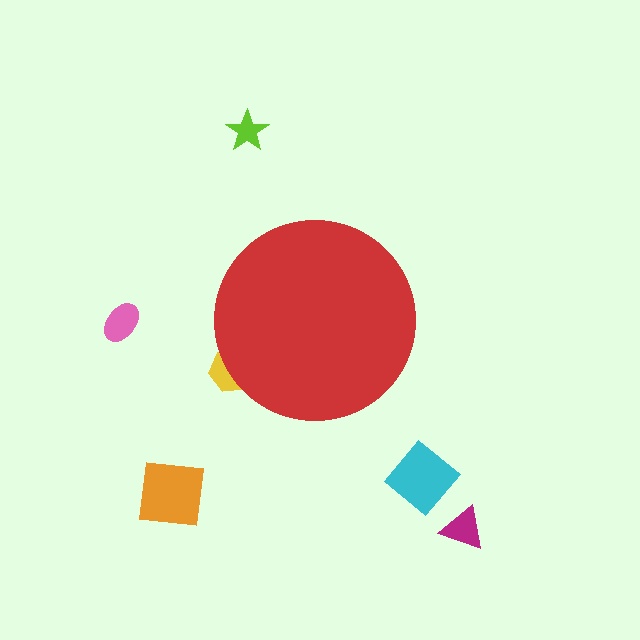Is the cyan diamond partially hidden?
No, the cyan diamond is fully visible.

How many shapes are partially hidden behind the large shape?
1 shape is partially hidden.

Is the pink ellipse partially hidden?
No, the pink ellipse is fully visible.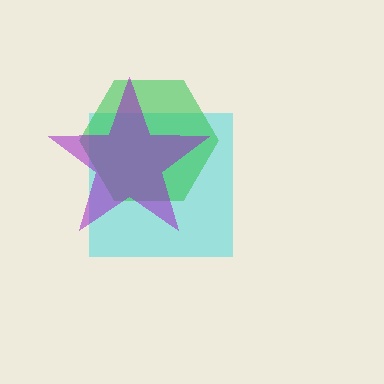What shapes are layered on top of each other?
The layered shapes are: a cyan square, a green hexagon, a purple star.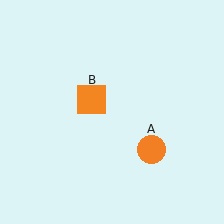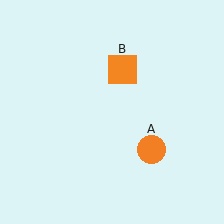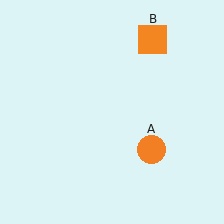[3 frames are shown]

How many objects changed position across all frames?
1 object changed position: orange square (object B).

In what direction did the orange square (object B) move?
The orange square (object B) moved up and to the right.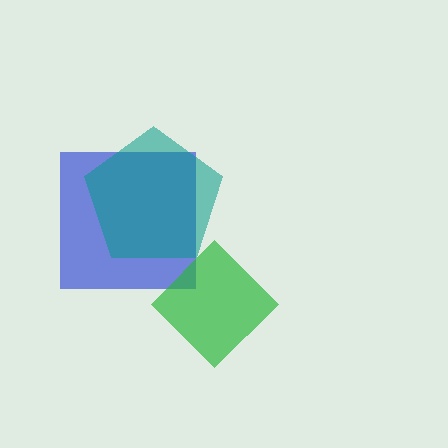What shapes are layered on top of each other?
The layered shapes are: a blue square, a teal pentagon, a green diamond.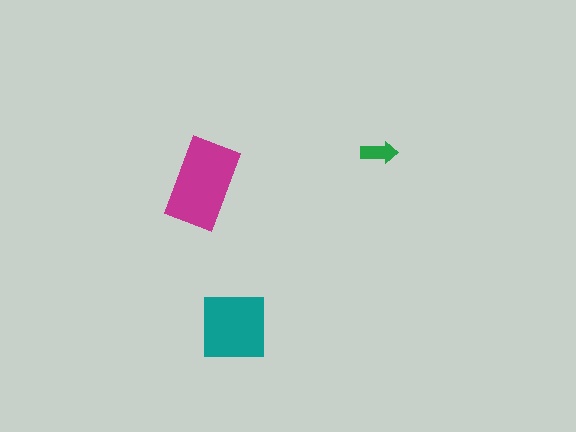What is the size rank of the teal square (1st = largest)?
2nd.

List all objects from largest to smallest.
The magenta rectangle, the teal square, the green arrow.